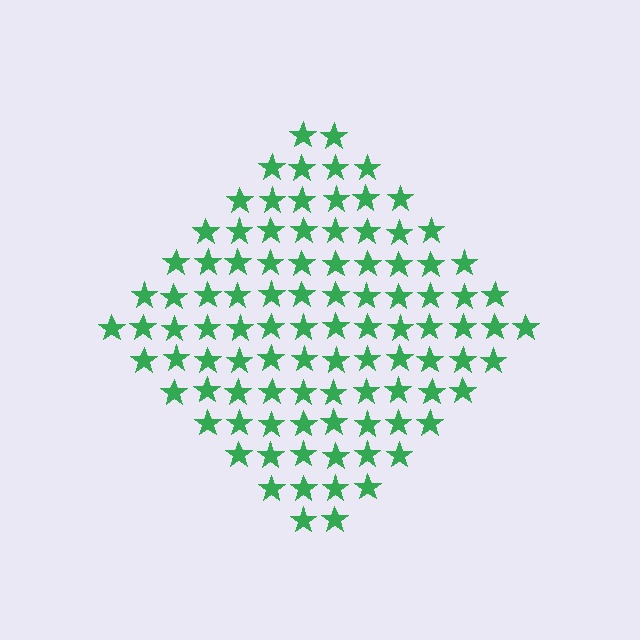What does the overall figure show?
The overall figure shows a diamond.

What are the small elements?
The small elements are stars.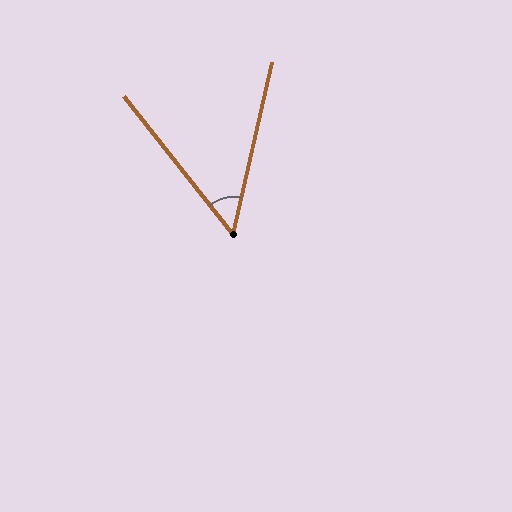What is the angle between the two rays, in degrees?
Approximately 51 degrees.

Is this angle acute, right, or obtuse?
It is acute.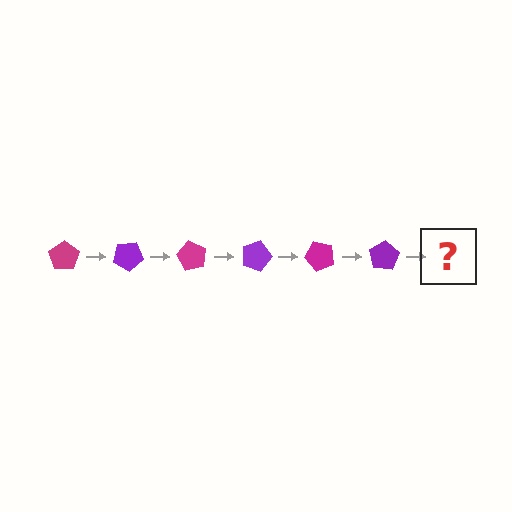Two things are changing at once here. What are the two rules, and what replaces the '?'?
The two rules are that it rotates 30 degrees each step and the color cycles through magenta and purple. The '?' should be a magenta pentagon, rotated 180 degrees from the start.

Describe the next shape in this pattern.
It should be a magenta pentagon, rotated 180 degrees from the start.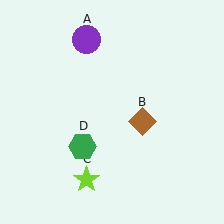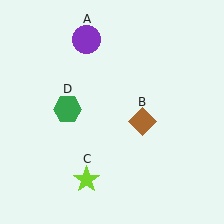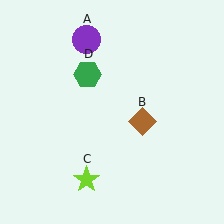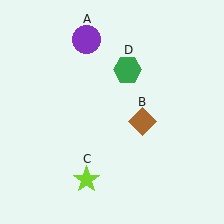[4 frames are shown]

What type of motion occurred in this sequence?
The green hexagon (object D) rotated clockwise around the center of the scene.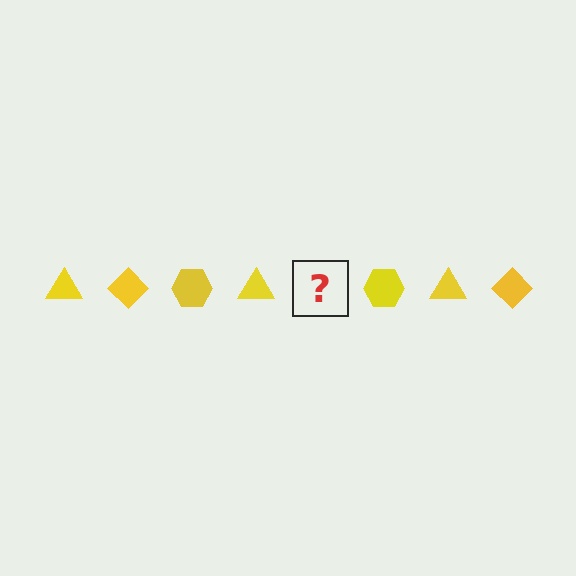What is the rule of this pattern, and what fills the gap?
The rule is that the pattern cycles through triangle, diamond, hexagon shapes in yellow. The gap should be filled with a yellow diamond.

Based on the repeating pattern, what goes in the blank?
The blank should be a yellow diamond.